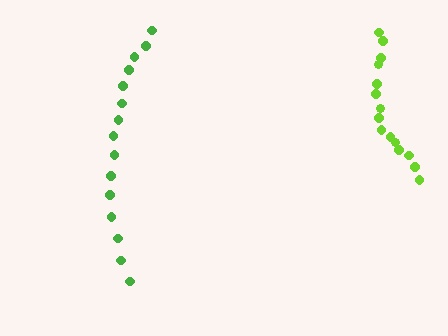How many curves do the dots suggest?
There are 2 distinct paths.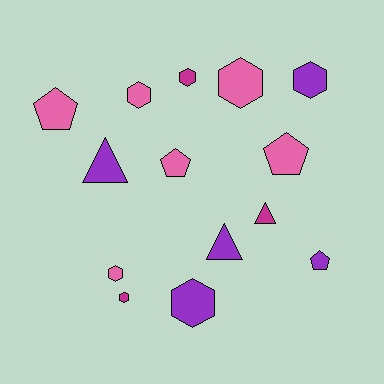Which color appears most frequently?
Pink, with 6 objects.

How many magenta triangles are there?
There is 1 magenta triangle.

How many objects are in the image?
There are 14 objects.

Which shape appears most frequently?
Hexagon, with 7 objects.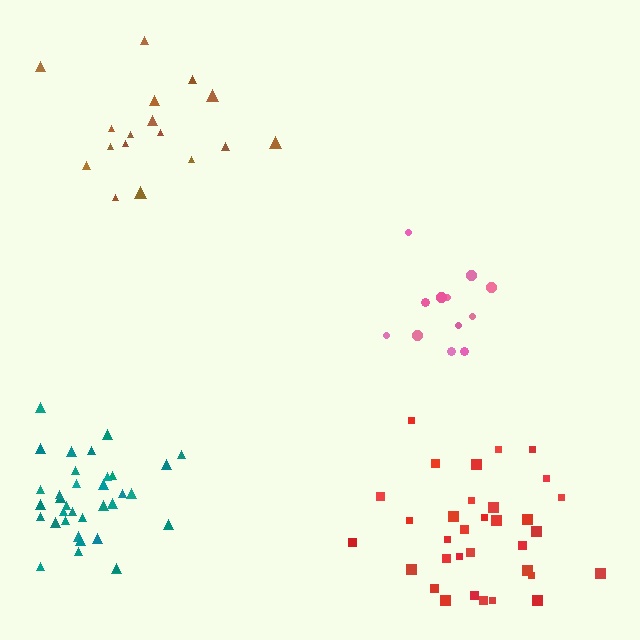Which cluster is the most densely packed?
Teal.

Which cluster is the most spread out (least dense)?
Brown.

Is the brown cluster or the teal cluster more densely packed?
Teal.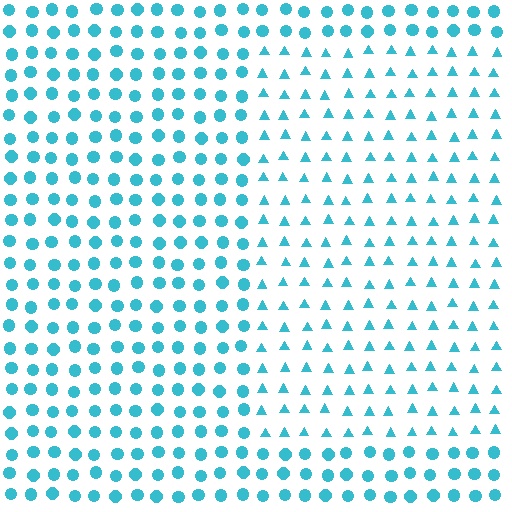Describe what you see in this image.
The image is filled with small cyan elements arranged in a uniform grid. A rectangle-shaped region contains triangles, while the surrounding area contains circles. The boundary is defined purely by the change in element shape.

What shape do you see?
I see a rectangle.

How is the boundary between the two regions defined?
The boundary is defined by a change in element shape: triangles inside vs. circles outside. All elements share the same color and spacing.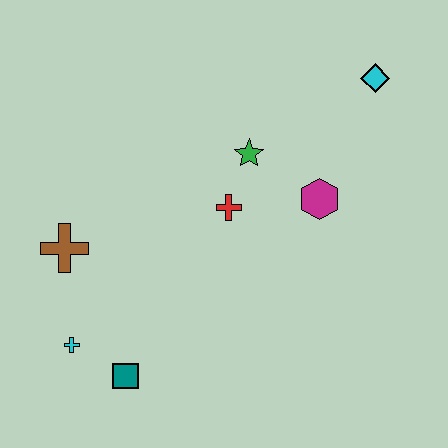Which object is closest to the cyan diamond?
The magenta hexagon is closest to the cyan diamond.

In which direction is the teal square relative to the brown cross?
The teal square is below the brown cross.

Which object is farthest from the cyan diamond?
The cyan cross is farthest from the cyan diamond.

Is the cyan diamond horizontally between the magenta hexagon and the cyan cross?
No